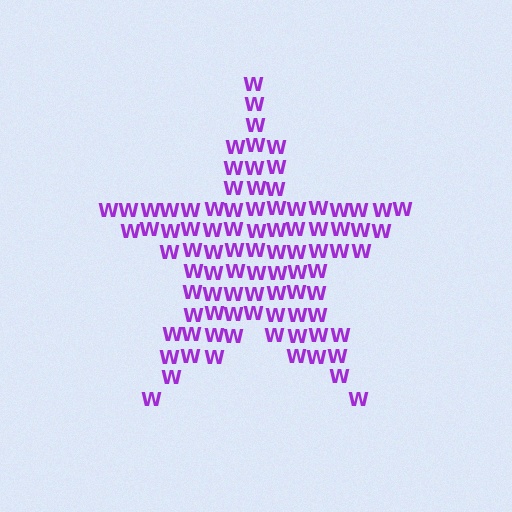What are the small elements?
The small elements are letter W's.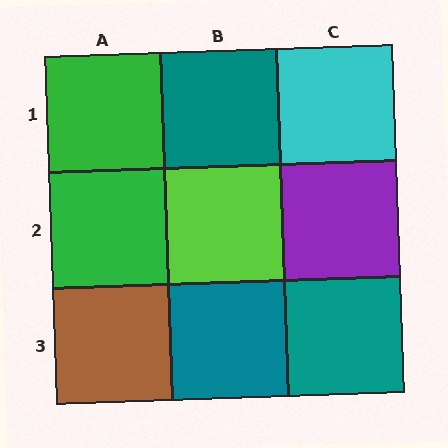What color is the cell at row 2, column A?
Green.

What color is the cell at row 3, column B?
Teal.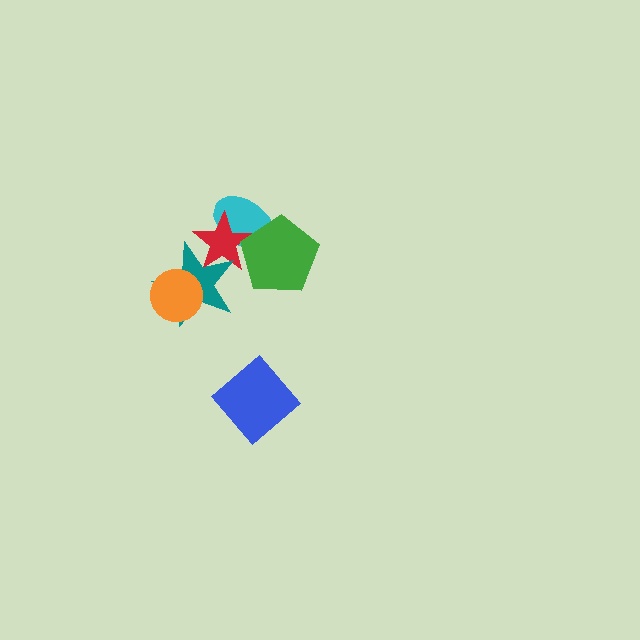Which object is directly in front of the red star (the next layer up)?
The green pentagon is directly in front of the red star.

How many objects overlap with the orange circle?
1 object overlaps with the orange circle.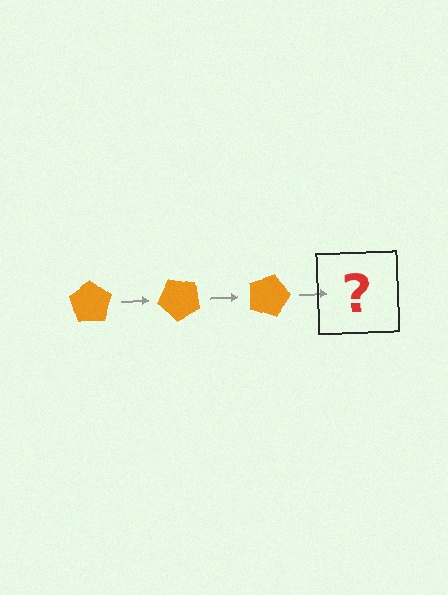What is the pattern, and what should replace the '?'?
The pattern is that the pentagon rotates 45 degrees each step. The '?' should be an orange pentagon rotated 135 degrees.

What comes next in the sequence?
The next element should be an orange pentagon rotated 135 degrees.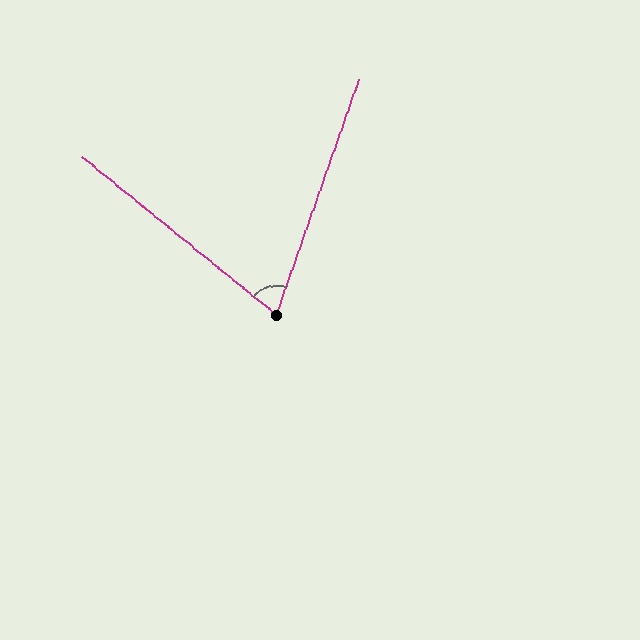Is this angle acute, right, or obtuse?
It is acute.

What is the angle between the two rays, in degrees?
Approximately 70 degrees.